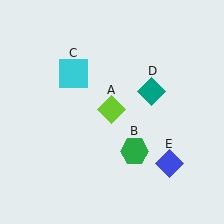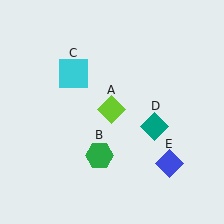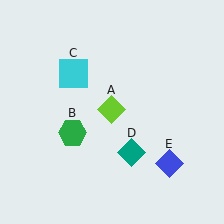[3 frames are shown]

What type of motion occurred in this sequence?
The green hexagon (object B), teal diamond (object D) rotated clockwise around the center of the scene.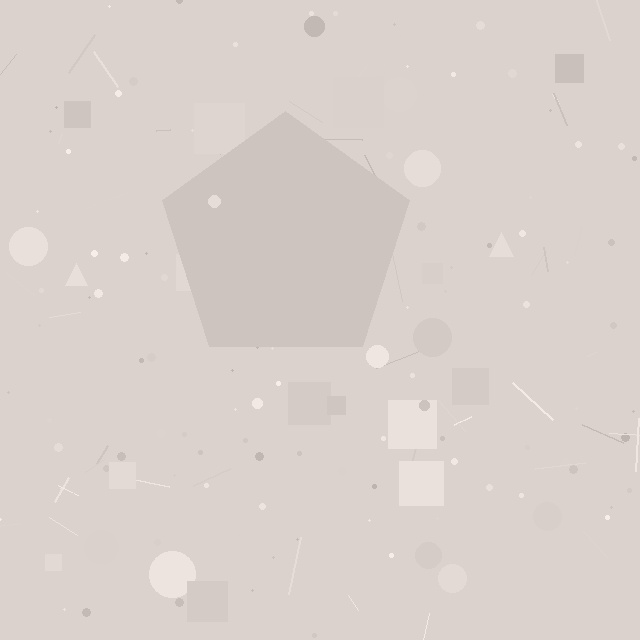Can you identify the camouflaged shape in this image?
The camouflaged shape is a pentagon.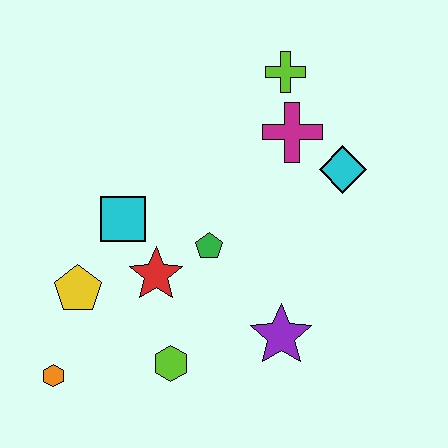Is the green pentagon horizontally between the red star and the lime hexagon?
No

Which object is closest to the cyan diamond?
The magenta cross is closest to the cyan diamond.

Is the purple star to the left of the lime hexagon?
No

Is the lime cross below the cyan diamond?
No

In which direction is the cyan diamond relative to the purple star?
The cyan diamond is above the purple star.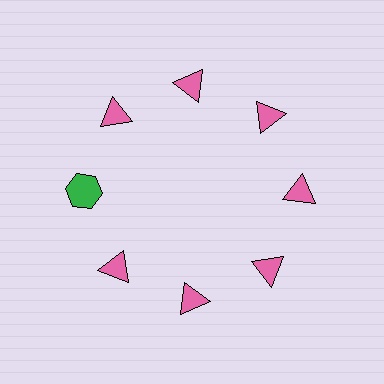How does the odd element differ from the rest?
It differs in both color (green instead of pink) and shape (hexagon instead of triangle).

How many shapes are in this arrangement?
There are 8 shapes arranged in a ring pattern.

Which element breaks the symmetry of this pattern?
The green hexagon at roughly the 9 o'clock position breaks the symmetry. All other shapes are pink triangles.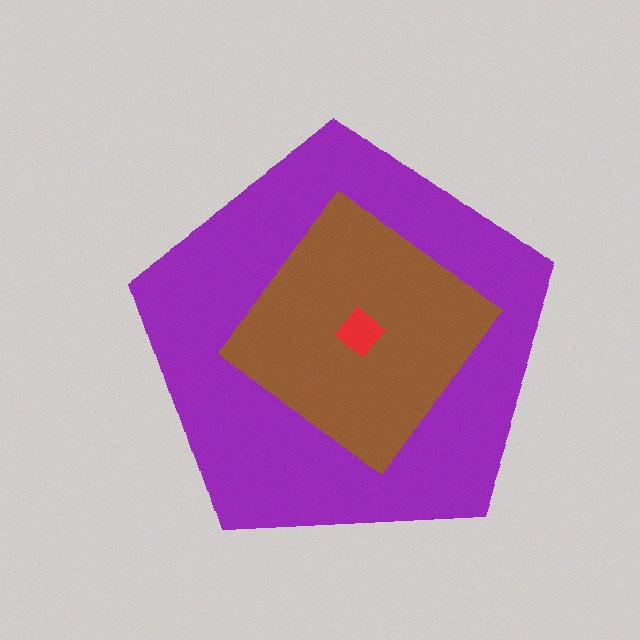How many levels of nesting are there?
3.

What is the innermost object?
The red diamond.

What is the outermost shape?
The purple pentagon.